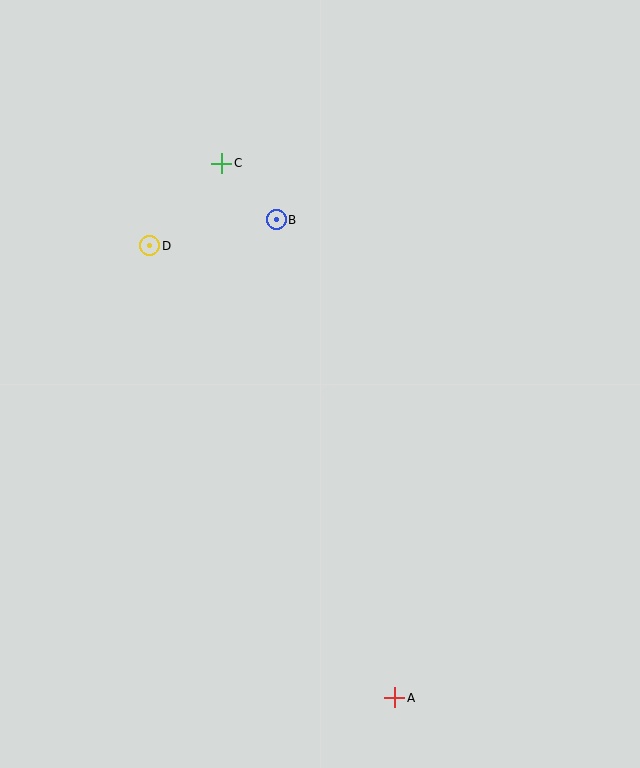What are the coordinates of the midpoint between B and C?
The midpoint between B and C is at (249, 192).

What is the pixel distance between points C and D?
The distance between C and D is 110 pixels.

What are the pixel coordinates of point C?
Point C is at (222, 163).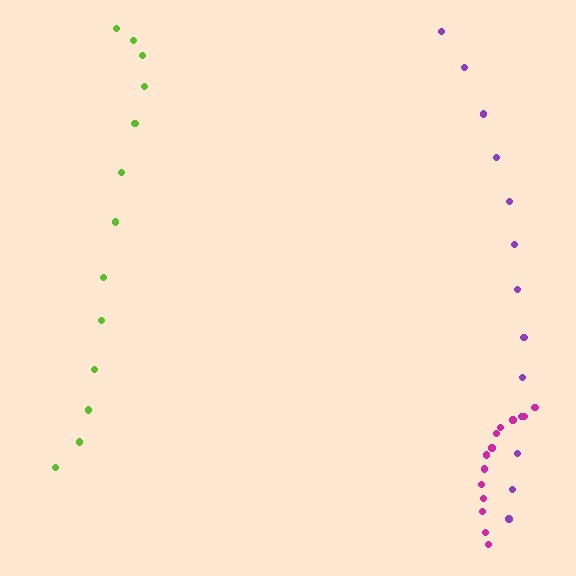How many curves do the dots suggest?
There are 3 distinct paths.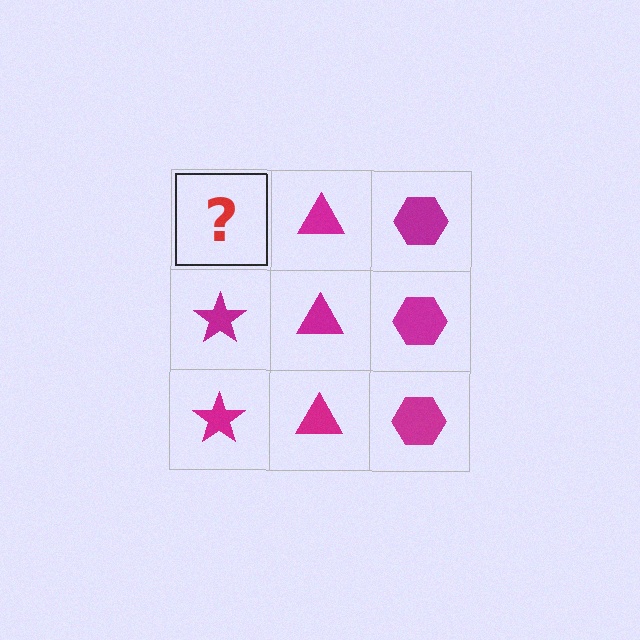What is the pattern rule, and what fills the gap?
The rule is that each column has a consistent shape. The gap should be filled with a magenta star.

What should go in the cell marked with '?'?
The missing cell should contain a magenta star.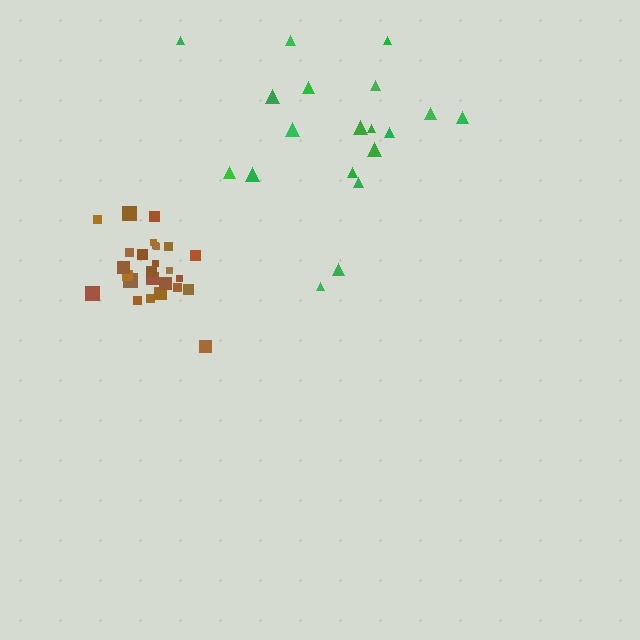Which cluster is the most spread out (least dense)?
Green.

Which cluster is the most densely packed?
Brown.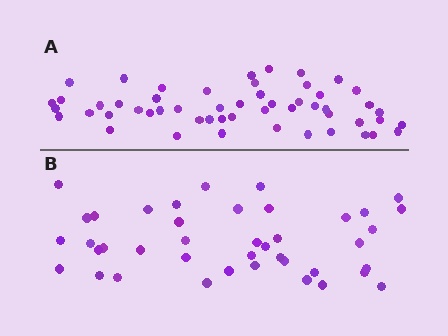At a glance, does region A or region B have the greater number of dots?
Region A (the top region) has more dots.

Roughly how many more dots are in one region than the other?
Region A has roughly 12 or so more dots than region B.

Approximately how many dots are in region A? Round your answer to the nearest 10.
About 50 dots. (The exact count is 53, which rounds to 50.)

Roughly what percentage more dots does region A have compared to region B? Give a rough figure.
About 30% more.